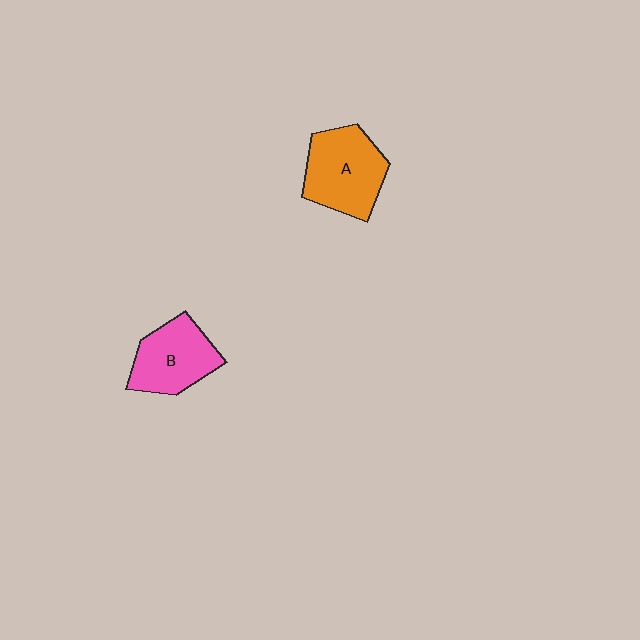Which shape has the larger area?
Shape A (orange).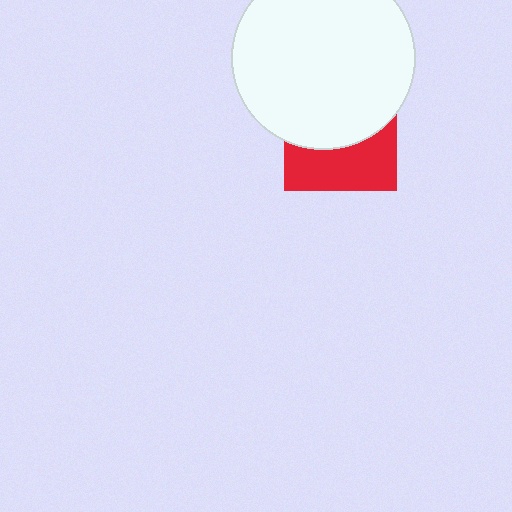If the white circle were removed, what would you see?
You would see the complete red square.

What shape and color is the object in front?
The object in front is a white circle.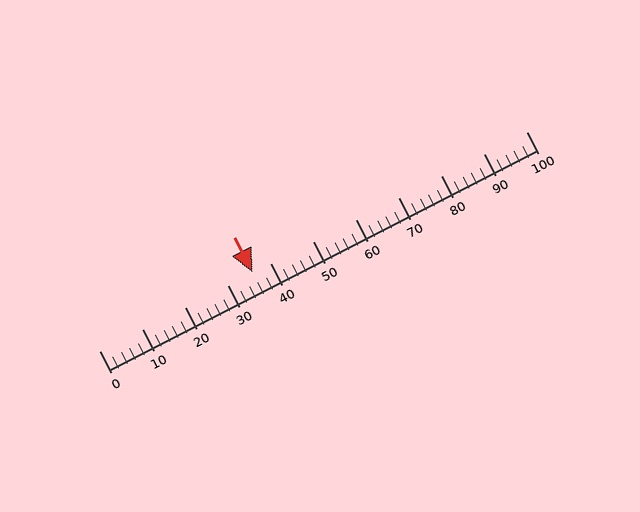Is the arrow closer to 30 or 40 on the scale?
The arrow is closer to 40.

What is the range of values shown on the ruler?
The ruler shows values from 0 to 100.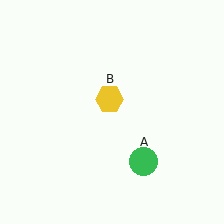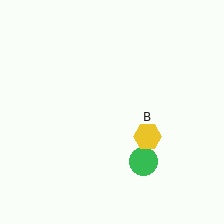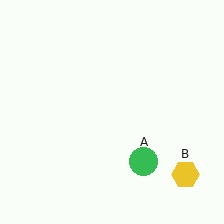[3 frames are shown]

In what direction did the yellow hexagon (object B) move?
The yellow hexagon (object B) moved down and to the right.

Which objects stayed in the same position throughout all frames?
Green circle (object A) remained stationary.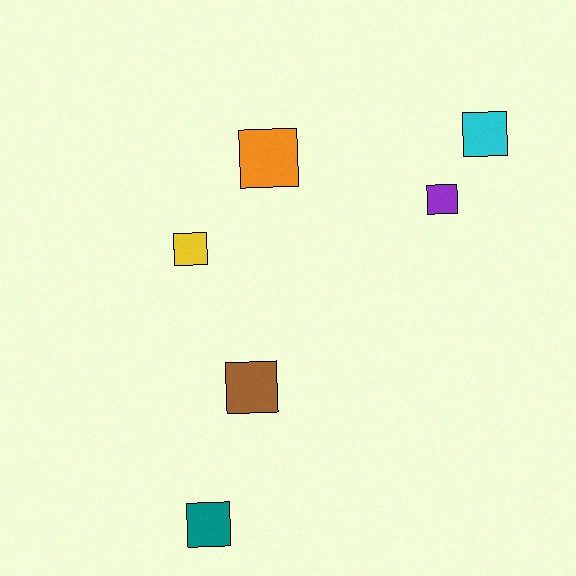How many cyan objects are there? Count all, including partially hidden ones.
There is 1 cyan object.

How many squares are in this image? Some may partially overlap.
There are 6 squares.